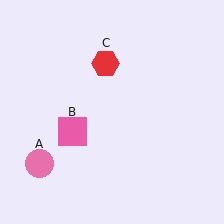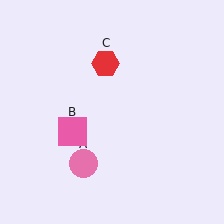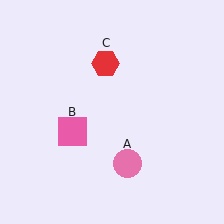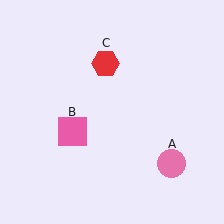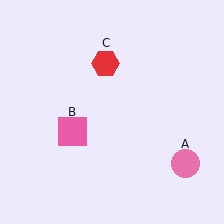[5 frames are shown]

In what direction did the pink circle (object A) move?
The pink circle (object A) moved right.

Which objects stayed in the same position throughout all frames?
Pink square (object B) and red hexagon (object C) remained stationary.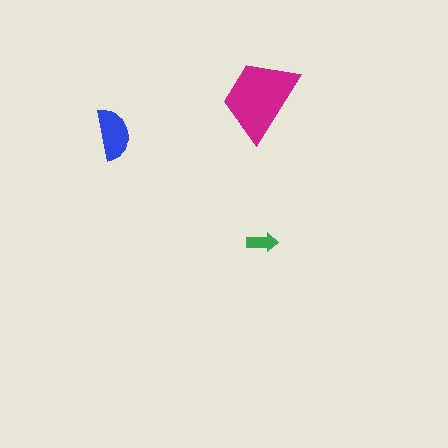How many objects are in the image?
There are 3 objects in the image.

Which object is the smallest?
The green arrow.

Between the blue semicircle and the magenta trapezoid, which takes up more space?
The magenta trapezoid.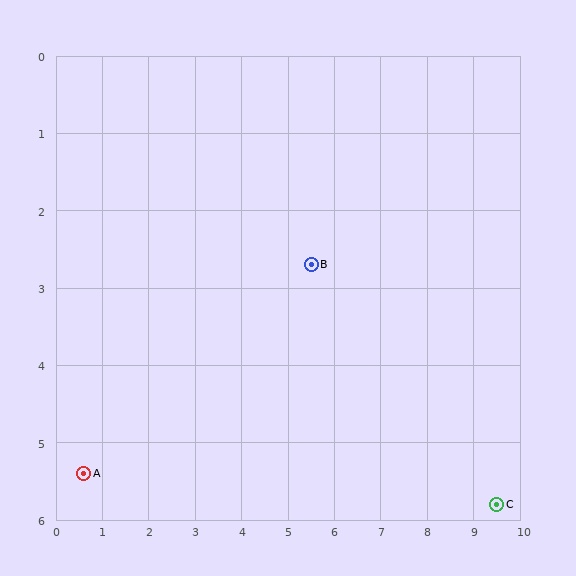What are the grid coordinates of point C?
Point C is at approximately (9.5, 5.8).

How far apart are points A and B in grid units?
Points A and B are about 5.6 grid units apart.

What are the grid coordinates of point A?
Point A is at approximately (0.6, 5.4).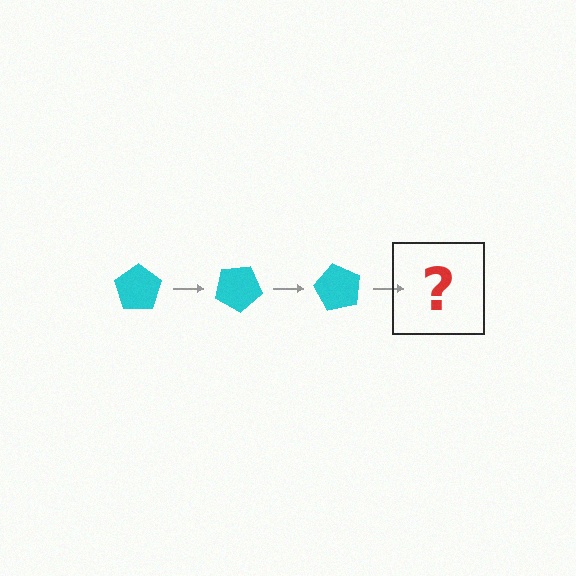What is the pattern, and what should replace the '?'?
The pattern is that the pentagon rotates 30 degrees each step. The '?' should be a cyan pentagon rotated 90 degrees.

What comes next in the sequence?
The next element should be a cyan pentagon rotated 90 degrees.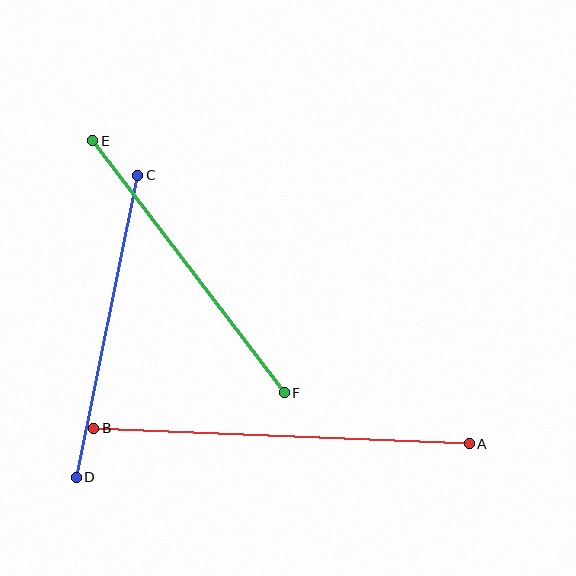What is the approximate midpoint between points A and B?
The midpoint is at approximately (281, 436) pixels.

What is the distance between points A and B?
The distance is approximately 376 pixels.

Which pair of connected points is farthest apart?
Points A and B are farthest apart.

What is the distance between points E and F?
The distance is approximately 316 pixels.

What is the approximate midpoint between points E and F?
The midpoint is at approximately (189, 267) pixels.